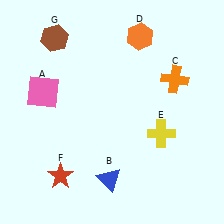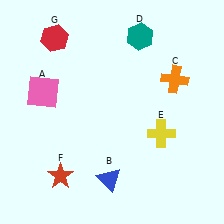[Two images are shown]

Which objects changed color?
D changed from orange to teal. G changed from brown to red.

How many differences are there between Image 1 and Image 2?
There are 2 differences between the two images.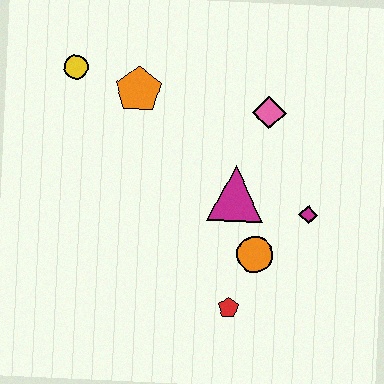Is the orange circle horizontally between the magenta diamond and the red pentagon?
Yes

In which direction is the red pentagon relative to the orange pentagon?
The red pentagon is below the orange pentagon.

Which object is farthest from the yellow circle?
The red pentagon is farthest from the yellow circle.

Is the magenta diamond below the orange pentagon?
Yes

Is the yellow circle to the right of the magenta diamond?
No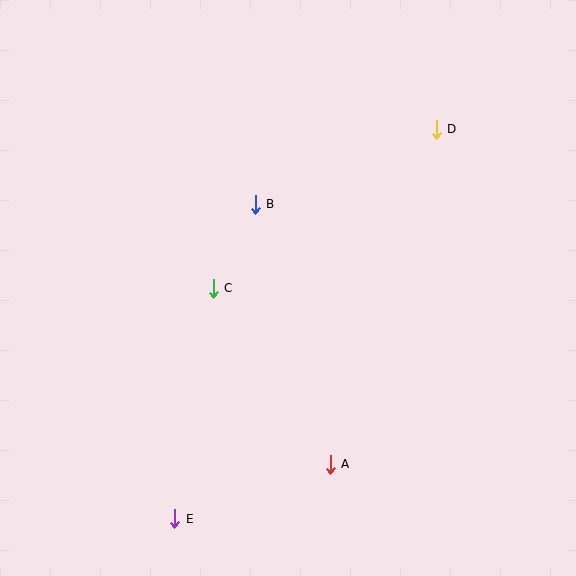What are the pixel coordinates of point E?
Point E is at (175, 519).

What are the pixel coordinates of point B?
Point B is at (255, 204).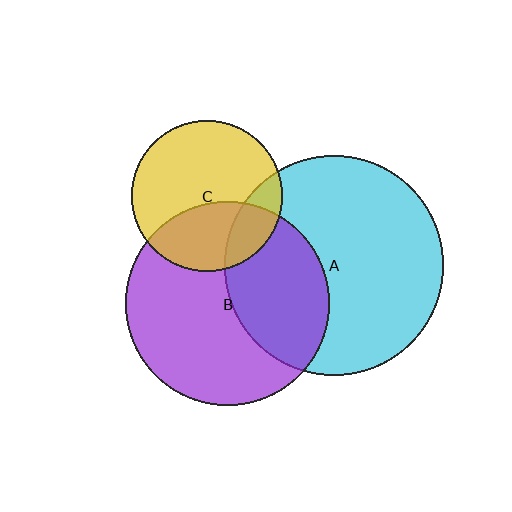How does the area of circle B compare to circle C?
Approximately 1.8 times.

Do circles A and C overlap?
Yes.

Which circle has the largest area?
Circle A (cyan).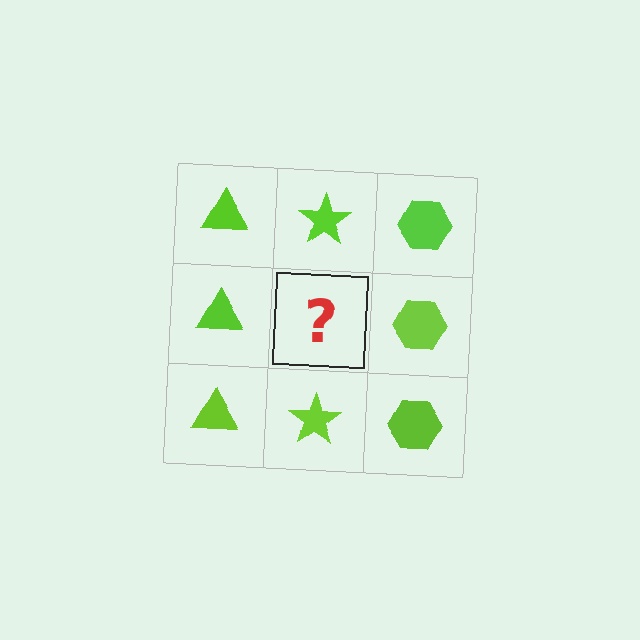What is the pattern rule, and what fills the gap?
The rule is that each column has a consistent shape. The gap should be filled with a lime star.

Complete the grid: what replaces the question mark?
The question mark should be replaced with a lime star.